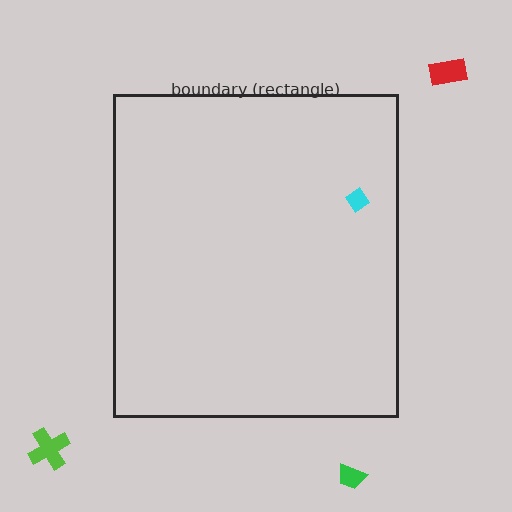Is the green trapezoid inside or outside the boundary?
Outside.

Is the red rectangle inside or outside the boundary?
Outside.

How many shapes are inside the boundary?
1 inside, 3 outside.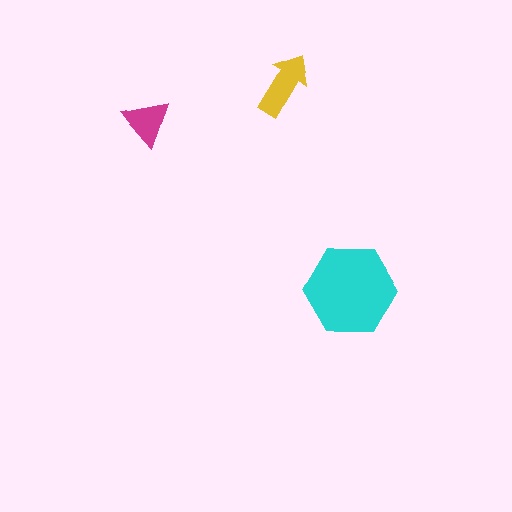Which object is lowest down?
The cyan hexagon is bottommost.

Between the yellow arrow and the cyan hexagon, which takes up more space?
The cyan hexagon.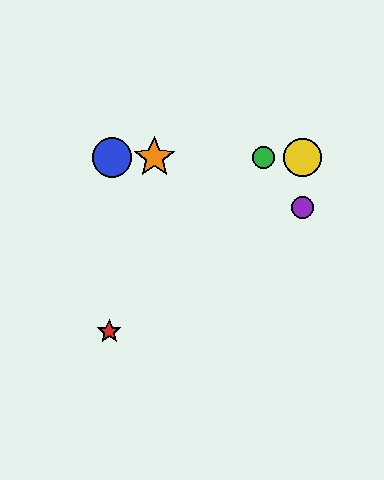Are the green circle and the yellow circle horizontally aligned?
Yes, both are at y≈158.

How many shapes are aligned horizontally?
4 shapes (the blue circle, the green circle, the yellow circle, the orange star) are aligned horizontally.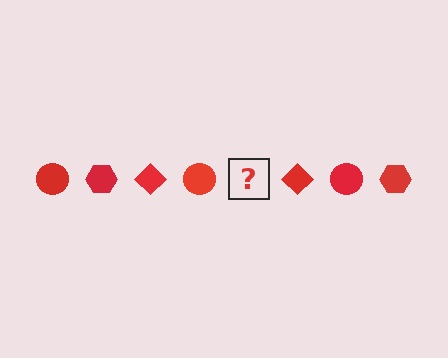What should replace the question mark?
The question mark should be replaced with a red hexagon.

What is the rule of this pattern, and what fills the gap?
The rule is that the pattern cycles through circle, hexagon, diamond shapes in red. The gap should be filled with a red hexagon.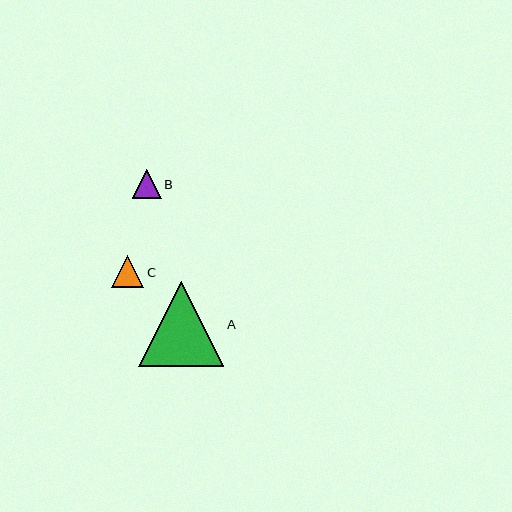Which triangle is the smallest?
Triangle B is the smallest with a size of approximately 29 pixels.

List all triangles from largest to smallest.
From largest to smallest: A, C, B.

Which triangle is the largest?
Triangle A is the largest with a size of approximately 85 pixels.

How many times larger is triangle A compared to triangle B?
Triangle A is approximately 2.9 times the size of triangle B.